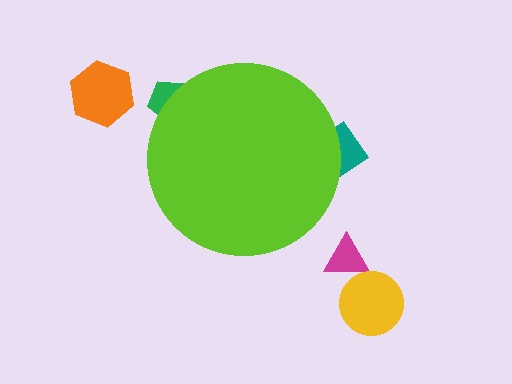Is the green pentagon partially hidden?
Yes, the green pentagon is partially hidden behind the lime circle.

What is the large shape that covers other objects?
A lime circle.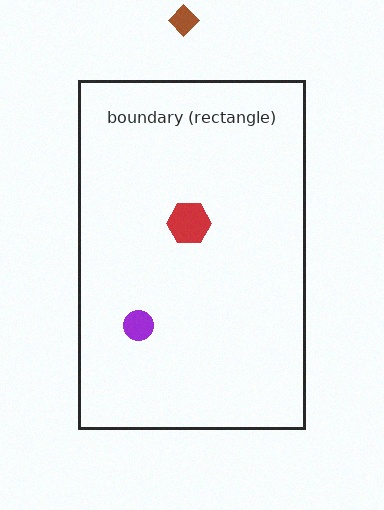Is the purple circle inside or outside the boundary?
Inside.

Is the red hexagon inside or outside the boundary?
Inside.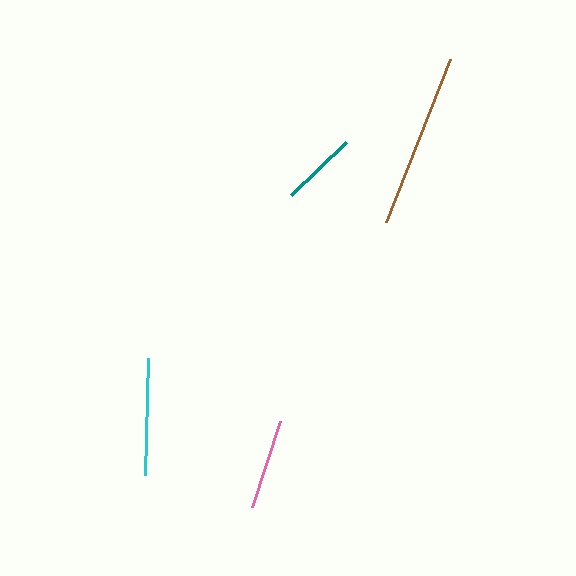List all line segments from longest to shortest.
From longest to shortest: brown, cyan, pink, teal.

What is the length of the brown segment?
The brown segment is approximately 175 pixels long.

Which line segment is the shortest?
The teal line is the shortest at approximately 76 pixels.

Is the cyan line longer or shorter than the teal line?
The cyan line is longer than the teal line.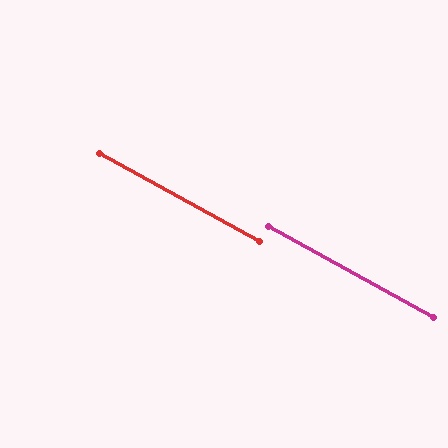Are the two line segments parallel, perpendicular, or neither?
Parallel — their directions differ by only 0.2°.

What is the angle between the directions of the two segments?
Approximately 0 degrees.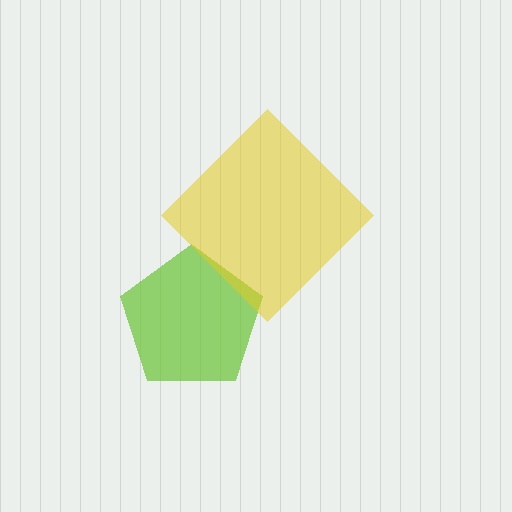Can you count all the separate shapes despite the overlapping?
Yes, there are 2 separate shapes.